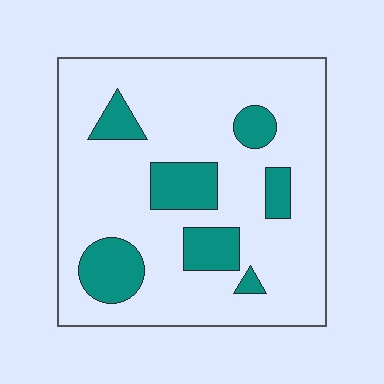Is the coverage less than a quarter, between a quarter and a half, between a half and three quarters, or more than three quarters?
Less than a quarter.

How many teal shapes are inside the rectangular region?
7.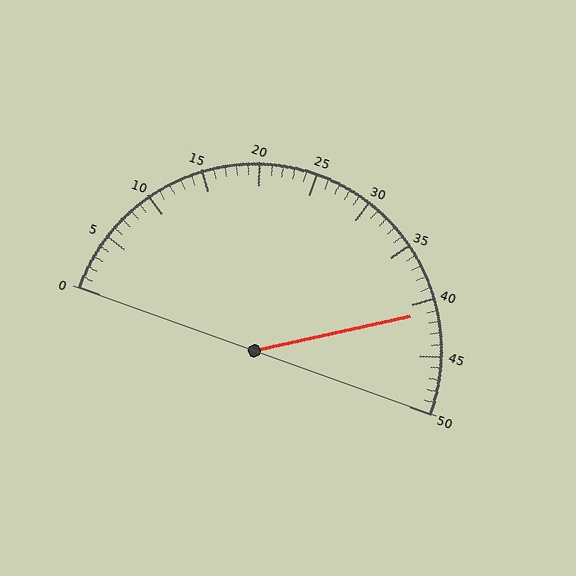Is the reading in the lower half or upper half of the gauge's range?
The reading is in the upper half of the range (0 to 50).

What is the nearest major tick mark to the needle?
The nearest major tick mark is 40.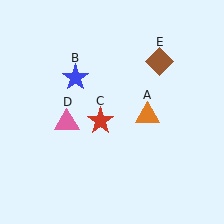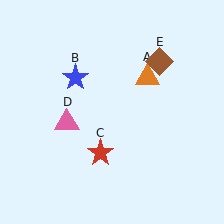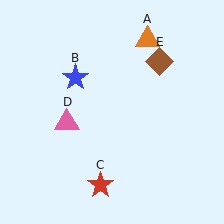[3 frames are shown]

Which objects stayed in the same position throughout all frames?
Blue star (object B) and pink triangle (object D) and brown diamond (object E) remained stationary.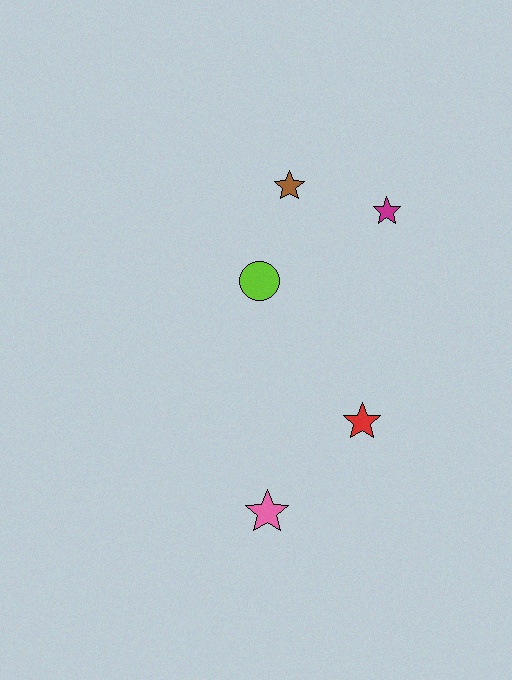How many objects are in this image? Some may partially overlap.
There are 5 objects.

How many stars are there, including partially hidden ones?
There are 4 stars.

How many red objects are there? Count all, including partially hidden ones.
There is 1 red object.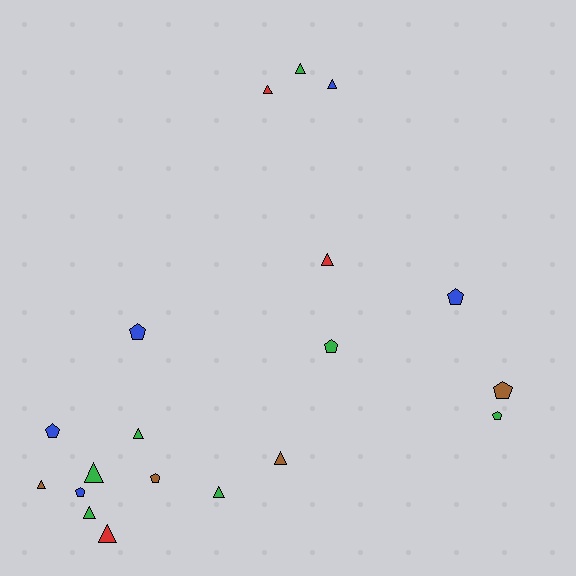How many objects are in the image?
There are 19 objects.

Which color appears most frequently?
Green, with 7 objects.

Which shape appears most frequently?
Triangle, with 11 objects.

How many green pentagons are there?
There are 2 green pentagons.